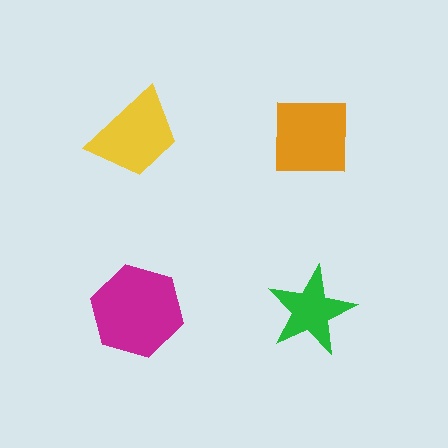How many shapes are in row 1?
2 shapes.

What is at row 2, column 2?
A green star.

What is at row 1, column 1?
A yellow trapezoid.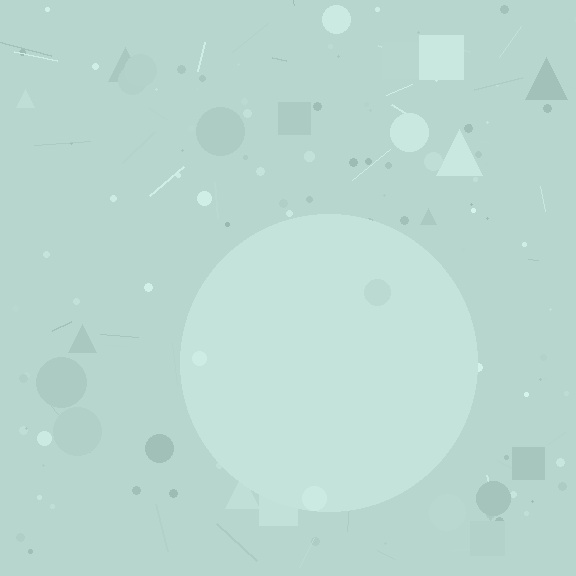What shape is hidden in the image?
A circle is hidden in the image.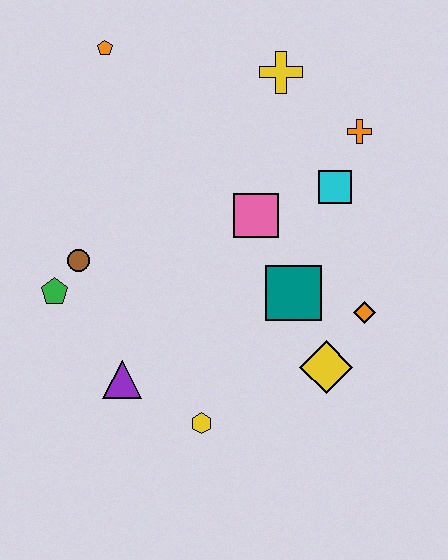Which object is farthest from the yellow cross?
The yellow hexagon is farthest from the yellow cross.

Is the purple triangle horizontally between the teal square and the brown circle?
Yes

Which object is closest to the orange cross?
The cyan square is closest to the orange cross.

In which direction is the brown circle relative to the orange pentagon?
The brown circle is below the orange pentagon.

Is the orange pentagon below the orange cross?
No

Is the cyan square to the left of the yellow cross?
No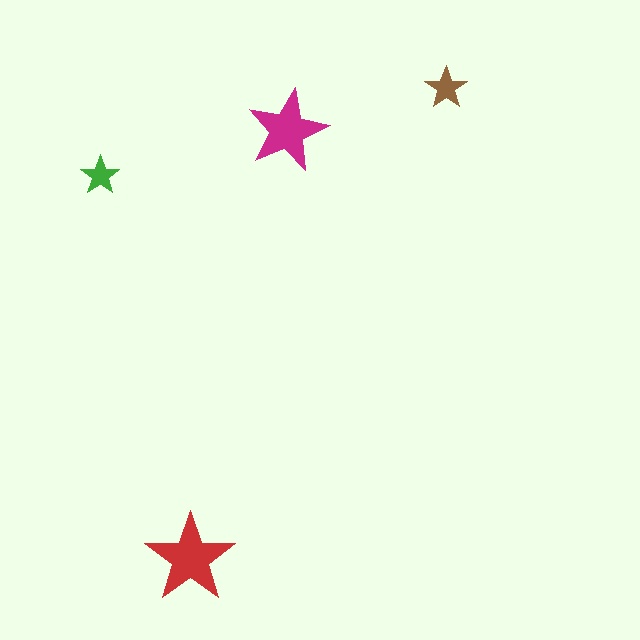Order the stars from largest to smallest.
the red one, the magenta one, the brown one, the green one.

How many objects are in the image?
There are 4 objects in the image.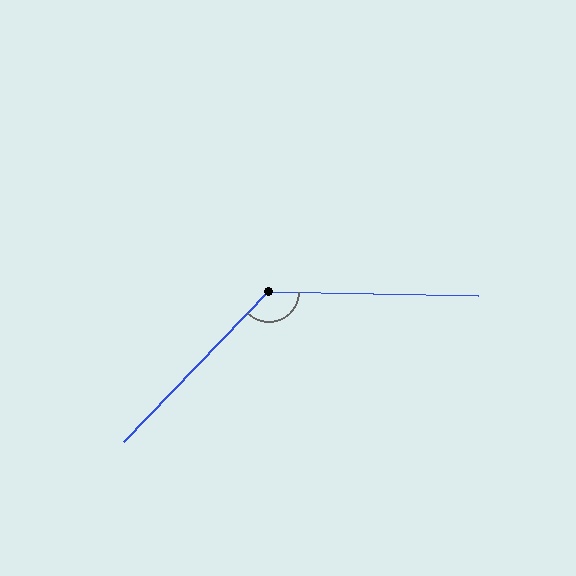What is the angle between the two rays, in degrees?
Approximately 133 degrees.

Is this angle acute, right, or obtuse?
It is obtuse.